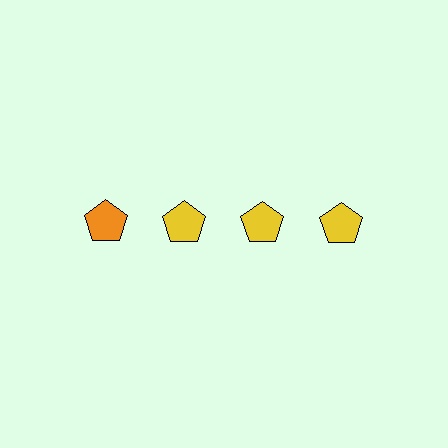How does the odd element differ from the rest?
It has a different color: orange instead of yellow.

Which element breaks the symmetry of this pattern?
The orange pentagon in the top row, leftmost column breaks the symmetry. All other shapes are yellow pentagons.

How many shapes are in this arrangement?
There are 4 shapes arranged in a grid pattern.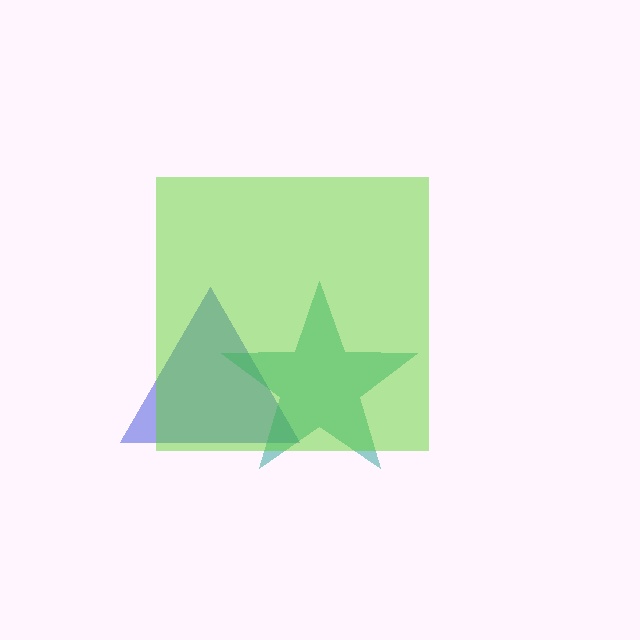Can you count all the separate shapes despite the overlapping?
Yes, there are 3 separate shapes.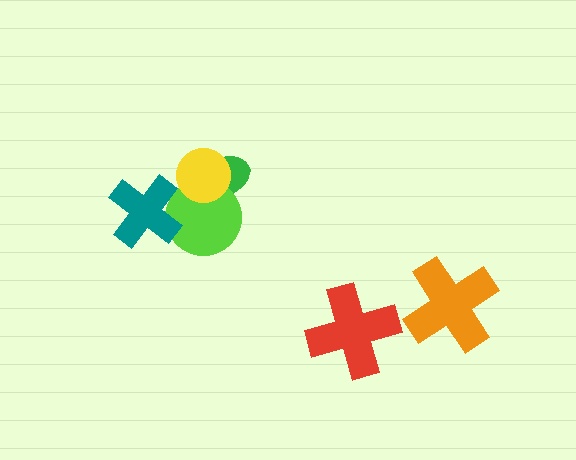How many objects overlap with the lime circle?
3 objects overlap with the lime circle.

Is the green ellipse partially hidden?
Yes, it is partially covered by another shape.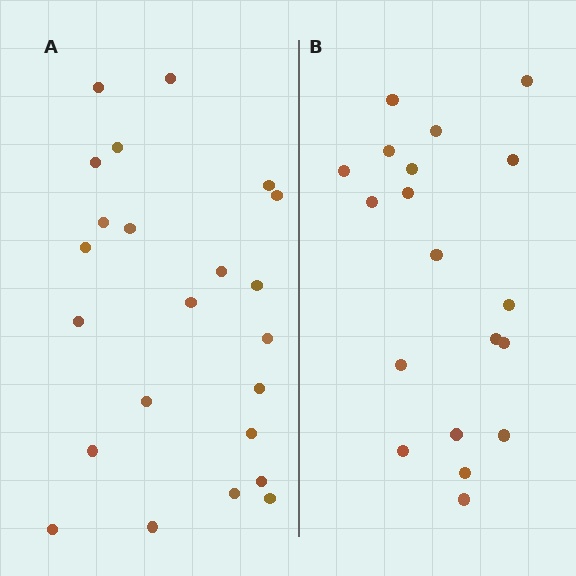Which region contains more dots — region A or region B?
Region A (the left region) has more dots.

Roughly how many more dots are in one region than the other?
Region A has about 4 more dots than region B.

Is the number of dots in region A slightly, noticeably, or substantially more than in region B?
Region A has only slightly more — the two regions are fairly close. The ratio is roughly 1.2 to 1.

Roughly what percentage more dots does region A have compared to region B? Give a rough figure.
About 20% more.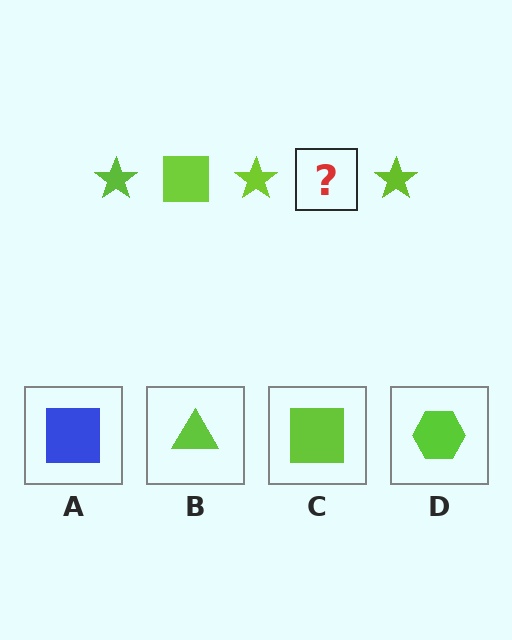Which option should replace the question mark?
Option C.